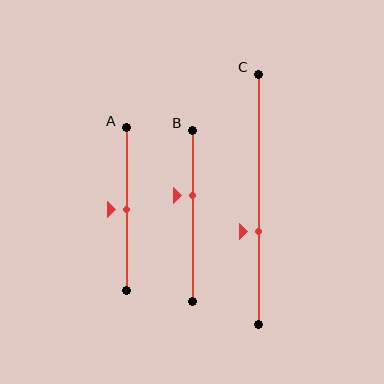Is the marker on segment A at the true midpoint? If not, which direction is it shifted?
Yes, the marker on segment A is at the true midpoint.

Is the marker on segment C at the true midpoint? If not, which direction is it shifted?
No, the marker on segment C is shifted downward by about 13% of the segment length.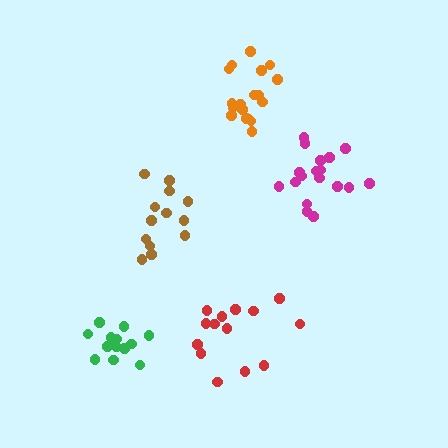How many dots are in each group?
Group 1: 18 dots, Group 2: 13 dots, Group 3: 14 dots, Group 4: 18 dots, Group 5: 14 dots (77 total).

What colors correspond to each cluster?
The clusters are colored: magenta, brown, red, orange, green.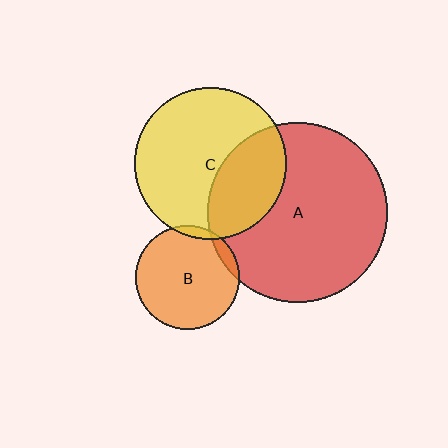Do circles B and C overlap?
Yes.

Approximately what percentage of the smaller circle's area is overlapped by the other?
Approximately 5%.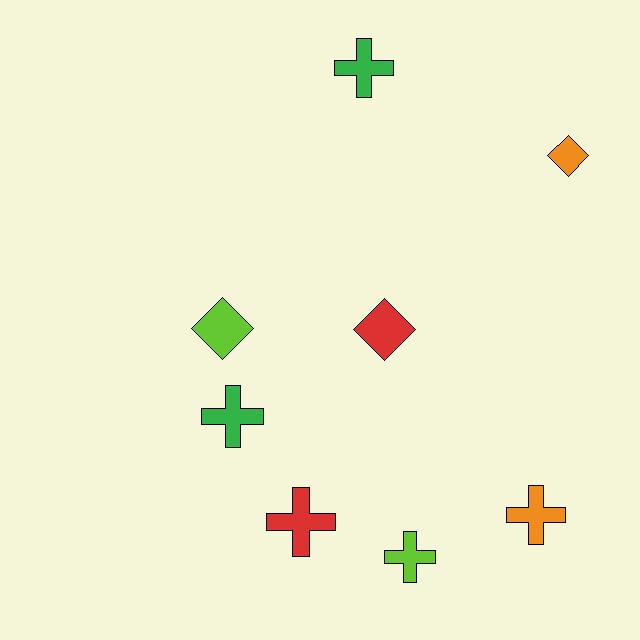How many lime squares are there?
There are no lime squares.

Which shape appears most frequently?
Cross, with 5 objects.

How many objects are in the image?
There are 8 objects.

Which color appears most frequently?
Orange, with 2 objects.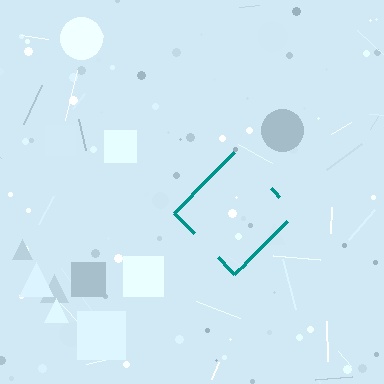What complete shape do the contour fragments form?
The contour fragments form a diamond.